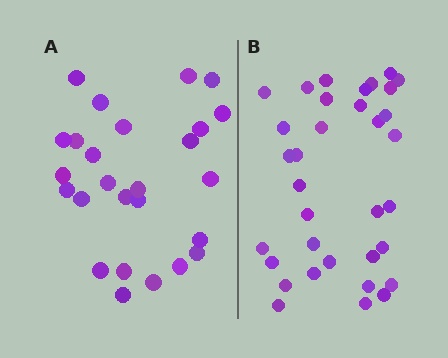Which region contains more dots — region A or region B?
Region B (the right region) has more dots.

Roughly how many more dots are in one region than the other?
Region B has roughly 8 or so more dots than region A.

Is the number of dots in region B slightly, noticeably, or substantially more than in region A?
Region B has noticeably more, but not dramatically so. The ratio is roughly 1.3 to 1.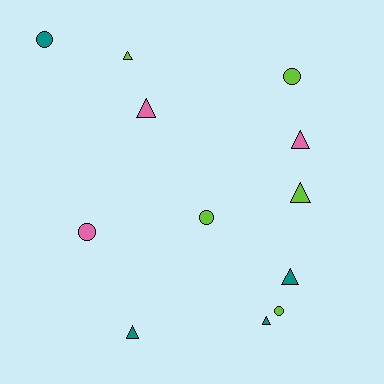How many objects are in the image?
There are 12 objects.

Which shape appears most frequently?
Triangle, with 7 objects.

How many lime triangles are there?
There are 2 lime triangles.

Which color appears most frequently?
Lime, with 5 objects.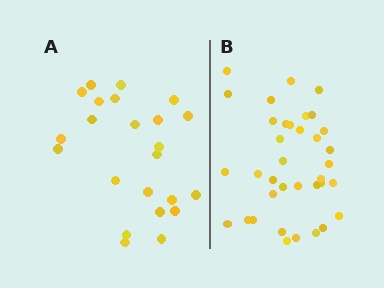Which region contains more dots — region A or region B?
Region B (the right region) has more dots.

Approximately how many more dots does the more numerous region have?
Region B has approximately 15 more dots than region A.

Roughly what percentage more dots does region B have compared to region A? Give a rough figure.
About 55% more.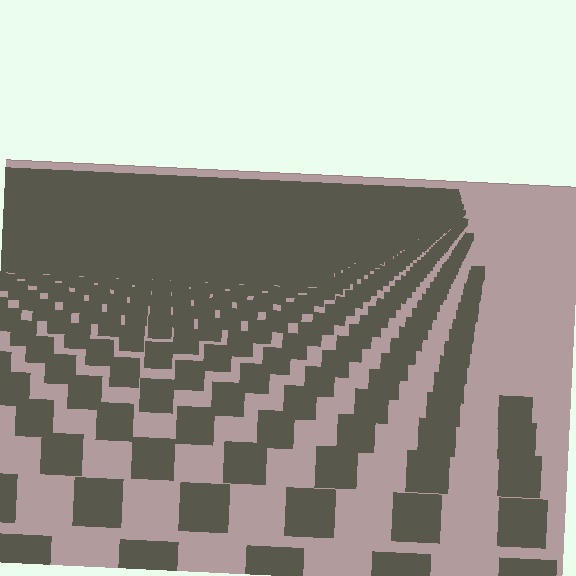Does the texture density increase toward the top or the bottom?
Density increases toward the top.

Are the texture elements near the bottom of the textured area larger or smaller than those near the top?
Larger. Near the bottom, elements are closer to the viewer and appear at a bigger on-screen size.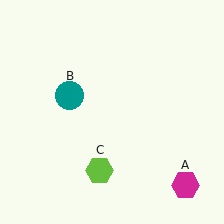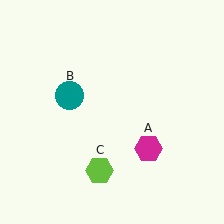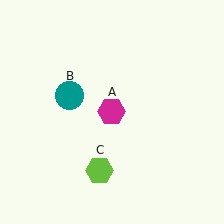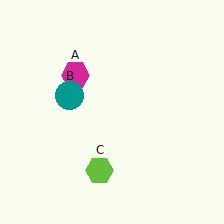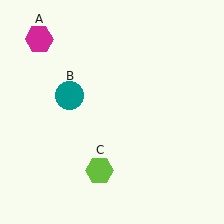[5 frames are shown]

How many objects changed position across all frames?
1 object changed position: magenta hexagon (object A).